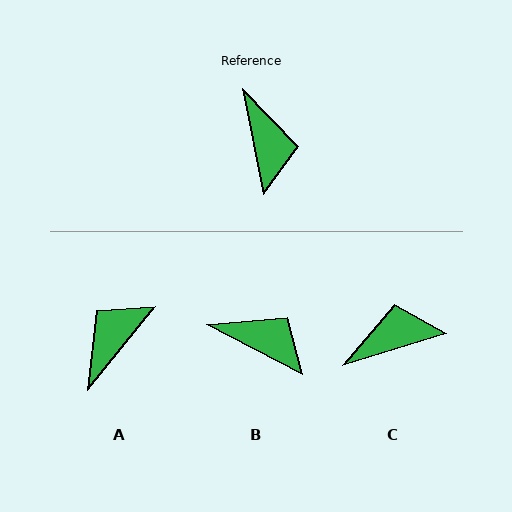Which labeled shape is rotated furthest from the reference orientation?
A, about 130 degrees away.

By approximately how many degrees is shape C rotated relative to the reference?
Approximately 96 degrees counter-clockwise.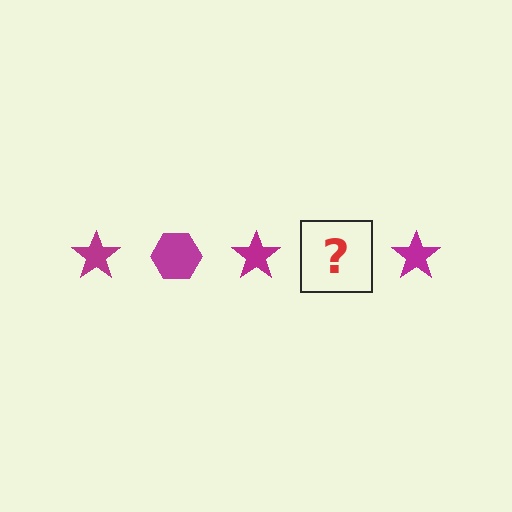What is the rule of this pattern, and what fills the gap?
The rule is that the pattern cycles through star, hexagon shapes in magenta. The gap should be filled with a magenta hexagon.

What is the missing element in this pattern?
The missing element is a magenta hexagon.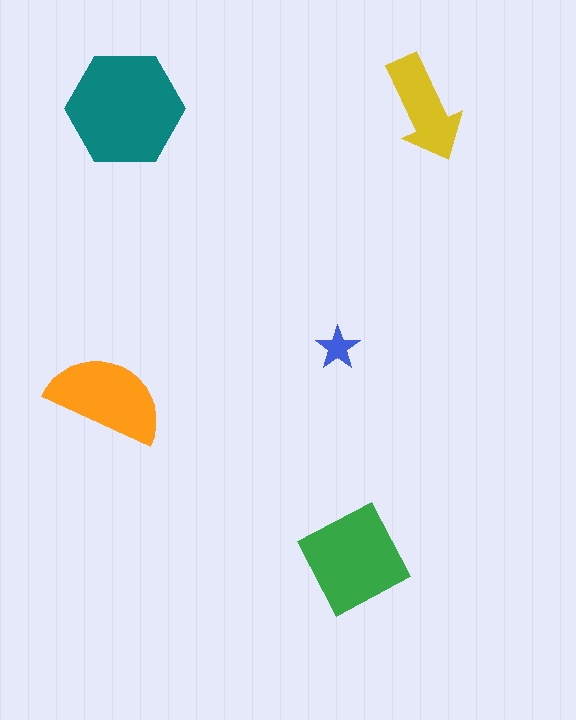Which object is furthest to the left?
The orange semicircle is leftmost.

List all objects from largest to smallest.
The teal hexagon, the green diamond, the orange semicircle, the yellow arrow, the blue star.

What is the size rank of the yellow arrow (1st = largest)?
4th.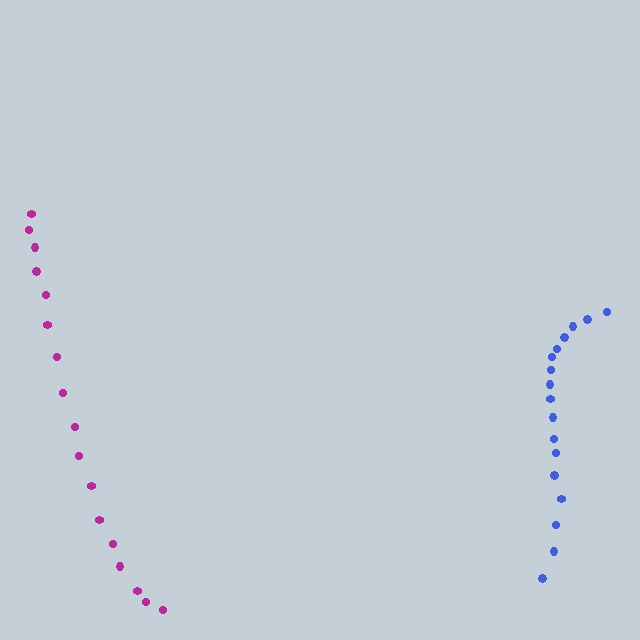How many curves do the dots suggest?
There are 2 distinct paths.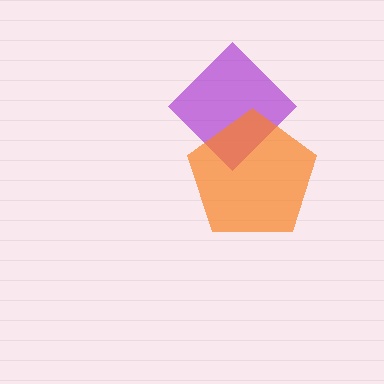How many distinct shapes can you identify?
There are 2 distinct shapes: a purple diamond, an orange pentagon.